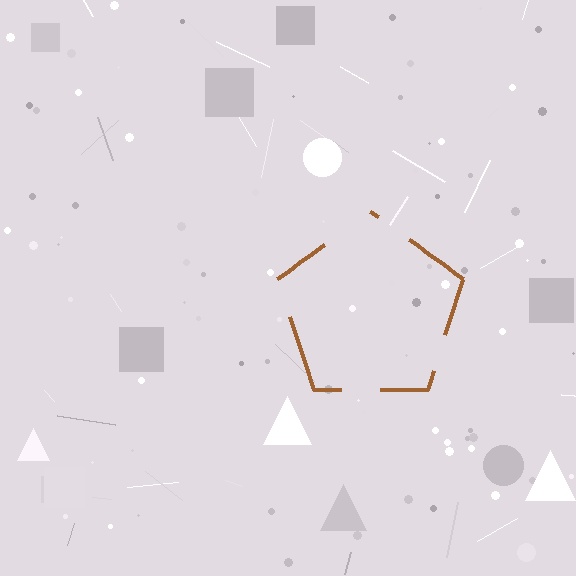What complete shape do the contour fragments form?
The contour fragments form a pentagon.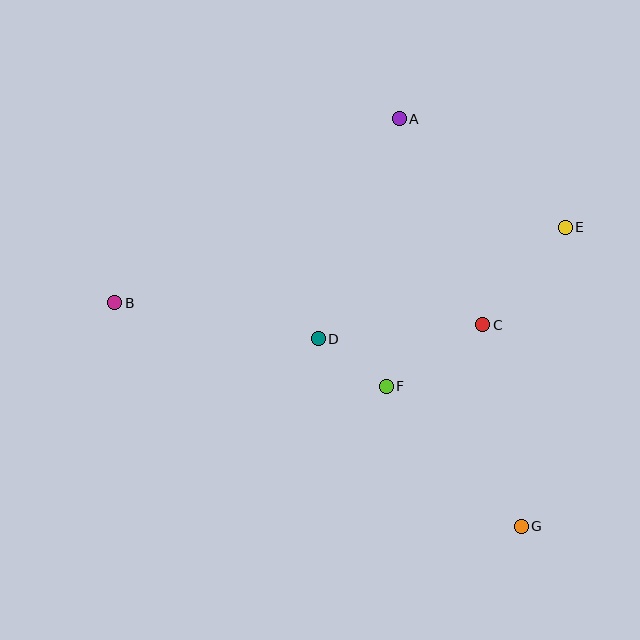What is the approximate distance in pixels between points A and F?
The distance between A and F is approximately 268 pixels.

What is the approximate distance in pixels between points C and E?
The distance between C and E is approximately 128 pixels.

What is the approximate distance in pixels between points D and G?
The distance between D and G is approximately 277 pixels.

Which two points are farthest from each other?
Points B and G are farthest from each other.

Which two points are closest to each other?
Points D and F are closest to each other.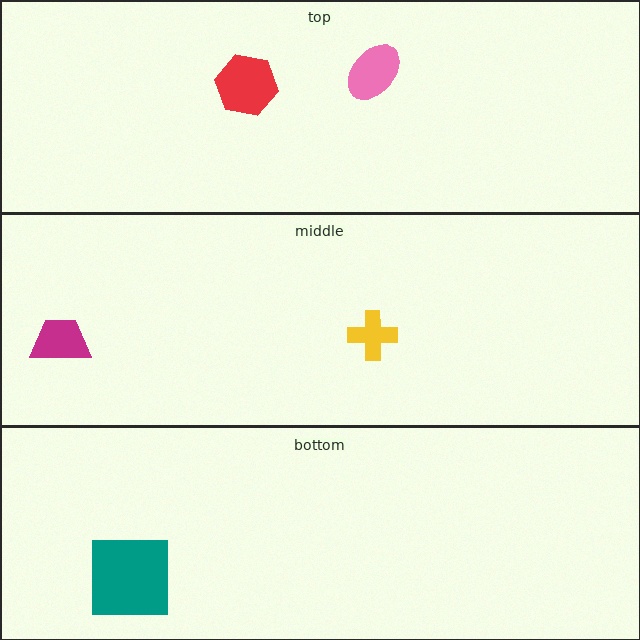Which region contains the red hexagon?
The top region.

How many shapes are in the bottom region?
1.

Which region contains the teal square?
The bottom region.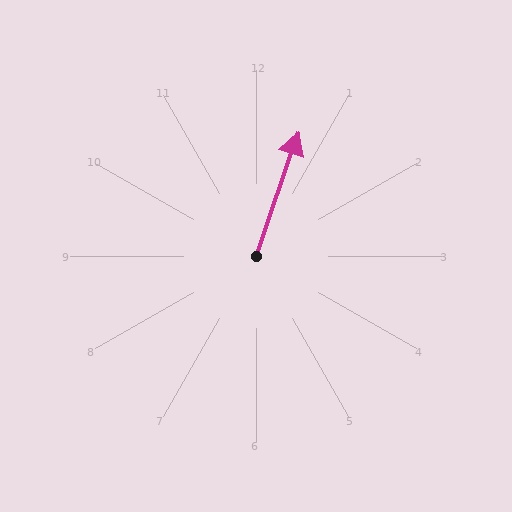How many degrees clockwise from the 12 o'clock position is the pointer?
Approximately 19 degrees.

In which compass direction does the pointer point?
North.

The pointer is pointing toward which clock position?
Roughly 1 o'clock.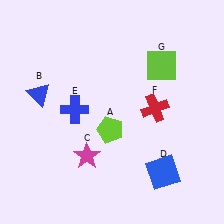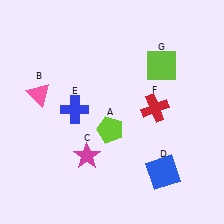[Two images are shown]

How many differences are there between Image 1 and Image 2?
There is 1 difference between the two images.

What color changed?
The triangle (B) changed from blue in Image 1 to pink in Image 2.